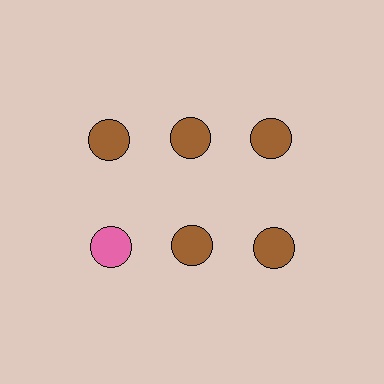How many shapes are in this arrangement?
There are 6 shapes arranged in a grid pattern.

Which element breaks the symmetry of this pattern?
The pink circle in the second row, leftmost column breaks the symmetry. All other shapes are brown circles.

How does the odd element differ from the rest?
It has a different color: pink instead of brown.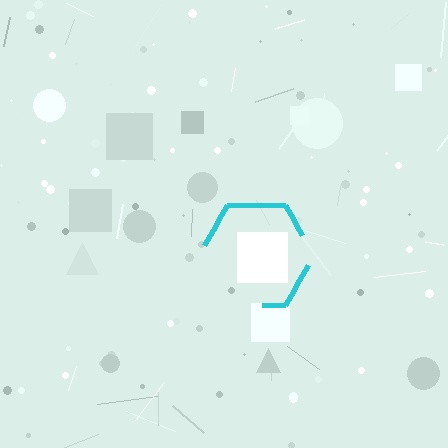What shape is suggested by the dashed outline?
The dashed outline suggests a hexagon.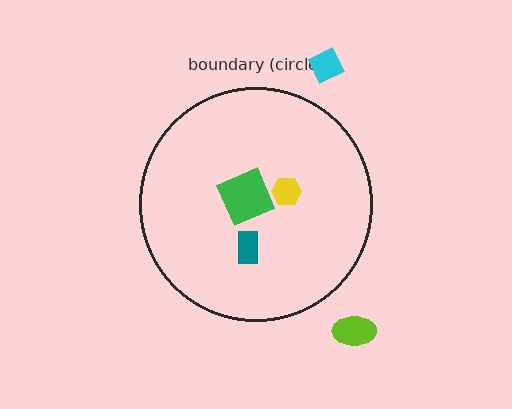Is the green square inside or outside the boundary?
Inside.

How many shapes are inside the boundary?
3 inside, 2 outside.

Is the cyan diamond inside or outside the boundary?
Outside.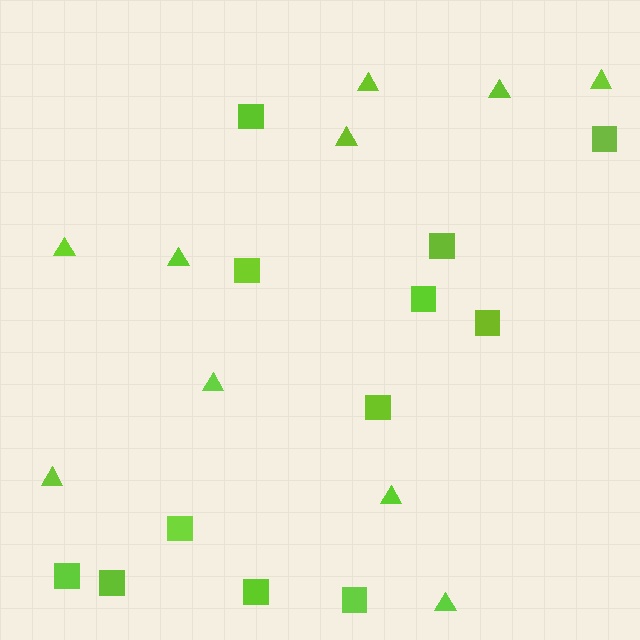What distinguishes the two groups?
There are 2 groups: one group of squares (12) and one group of triangles (10).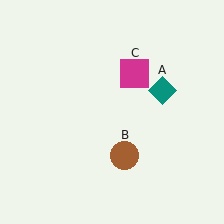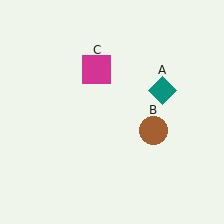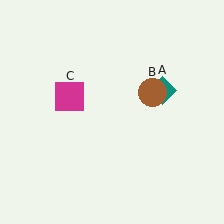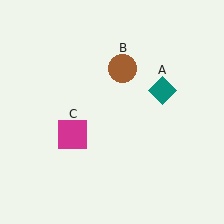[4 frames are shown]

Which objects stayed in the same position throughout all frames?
Teal diamond (object A) remained stationary.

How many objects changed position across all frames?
2 objects changed position: brown circle (object B), magenta square (object C).